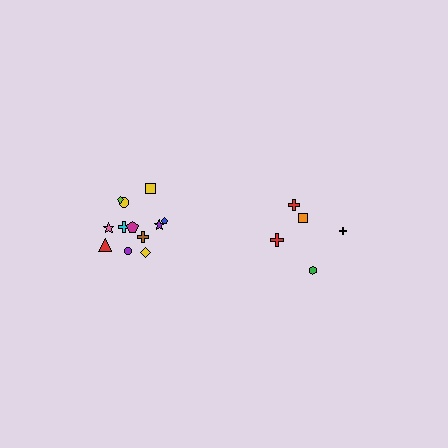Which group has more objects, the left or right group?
The left group.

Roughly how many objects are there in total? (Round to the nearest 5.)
Roughly 15 objects in total.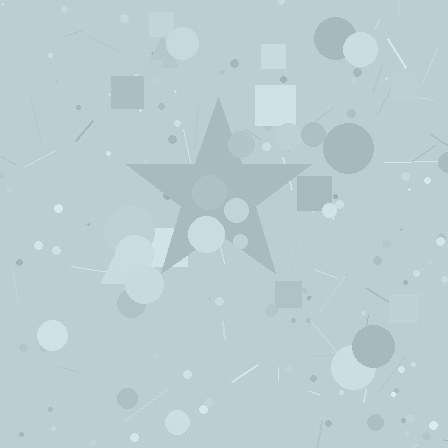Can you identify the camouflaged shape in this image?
The camouflaged shape is a star.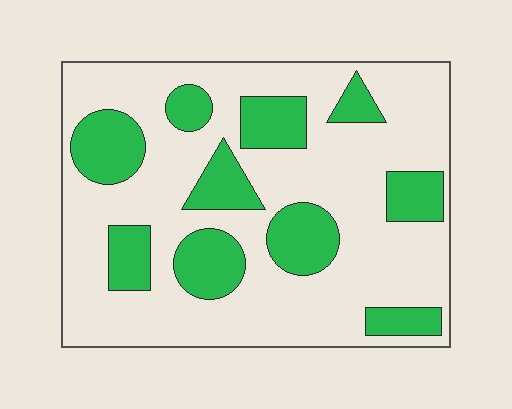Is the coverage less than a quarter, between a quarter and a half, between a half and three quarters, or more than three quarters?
Between a quarter and a half.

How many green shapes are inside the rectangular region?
10.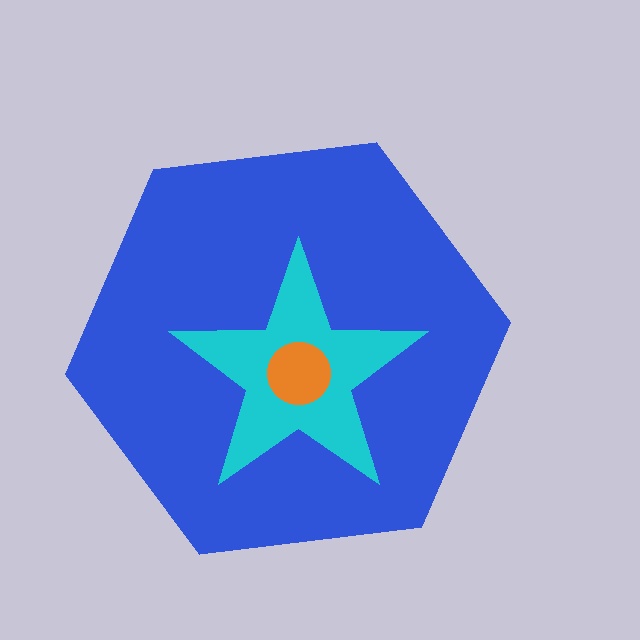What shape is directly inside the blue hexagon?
The cyan star.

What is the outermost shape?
The blue hexagon.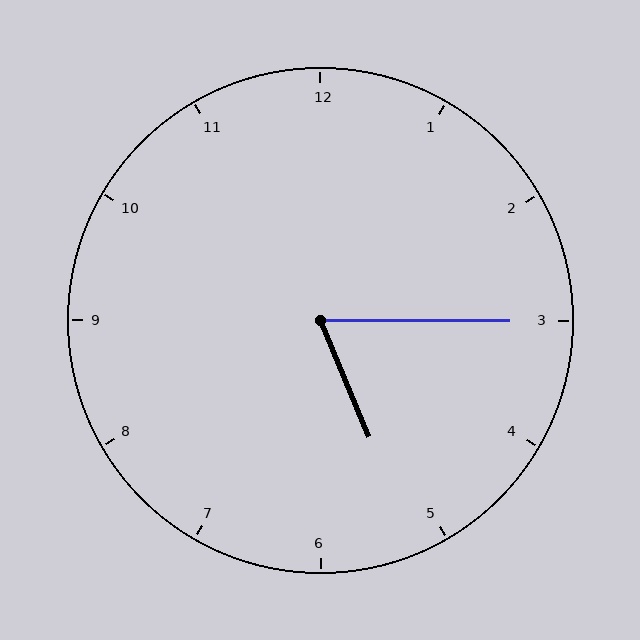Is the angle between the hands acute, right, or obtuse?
It is acute.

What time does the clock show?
5:15.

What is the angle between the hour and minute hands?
Approximately 68 degrees.